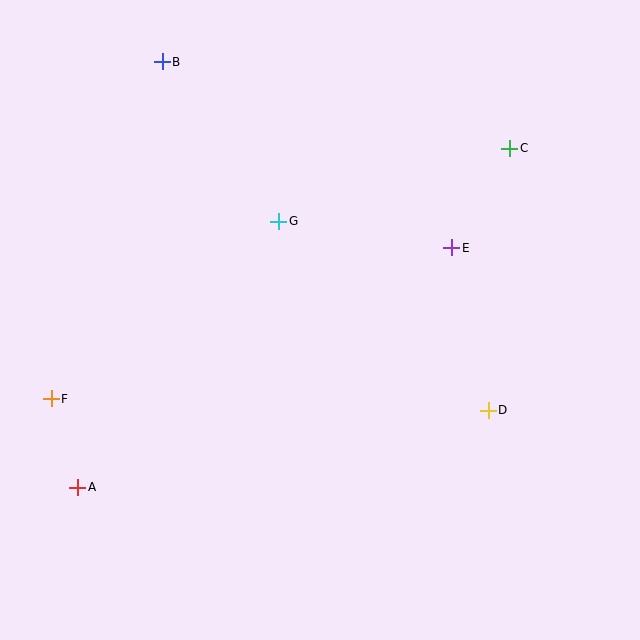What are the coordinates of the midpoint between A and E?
The midpoint between A and E is at (265, 367).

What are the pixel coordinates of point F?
Point F is at (51, 399).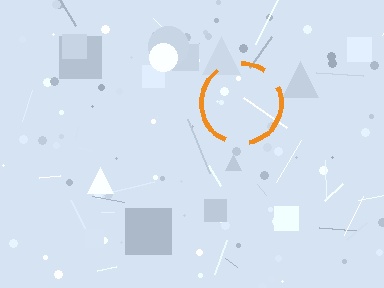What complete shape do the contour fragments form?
The contour fragments form a circle.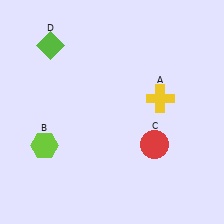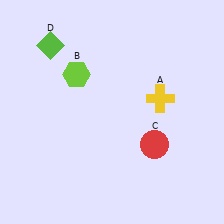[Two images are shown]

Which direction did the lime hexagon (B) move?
The lime hexagon (B) moved up.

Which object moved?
The lime hexagon (B) moved up.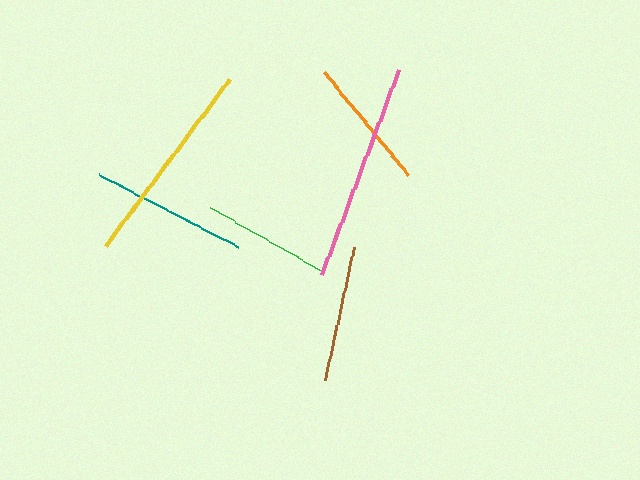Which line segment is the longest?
The pink line is the longest at approximately 218 pixels.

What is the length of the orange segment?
The orange segment is approximately 133 pixels long.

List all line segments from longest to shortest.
From longest to shortest: pink, yellow, teal, brown, orange, green.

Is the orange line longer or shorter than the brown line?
The brown line is longer than the orange line.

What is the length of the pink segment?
The pink segment is approximately 218 pixels long.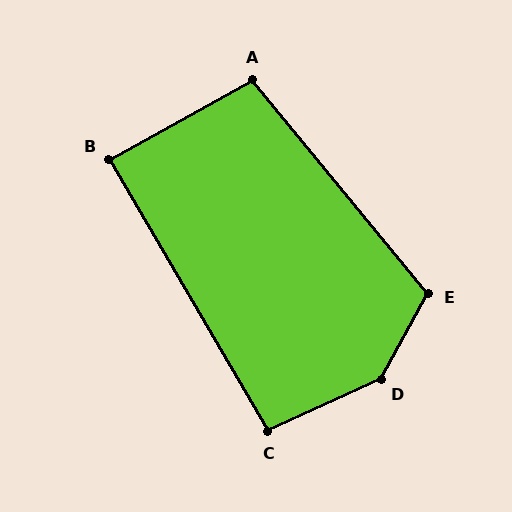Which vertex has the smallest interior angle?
B, at approximately 89 degrees.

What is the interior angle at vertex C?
Approximately 96 degrees (obtuse).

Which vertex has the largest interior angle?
D, at approximately 143 degrees.